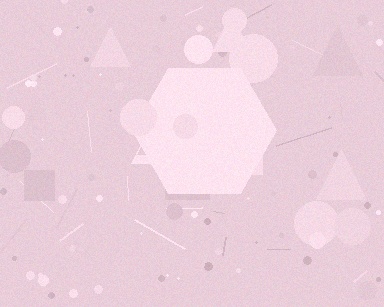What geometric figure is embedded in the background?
A hexagon is embedded in the background.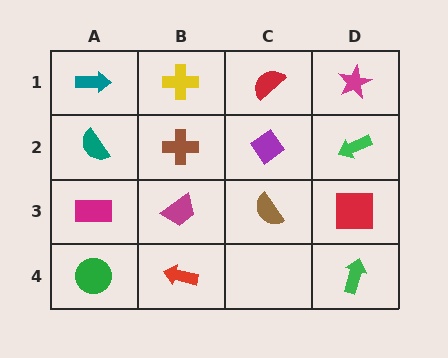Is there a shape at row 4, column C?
No, that cell is empty.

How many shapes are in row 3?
4 shapes.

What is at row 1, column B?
A yellow cross.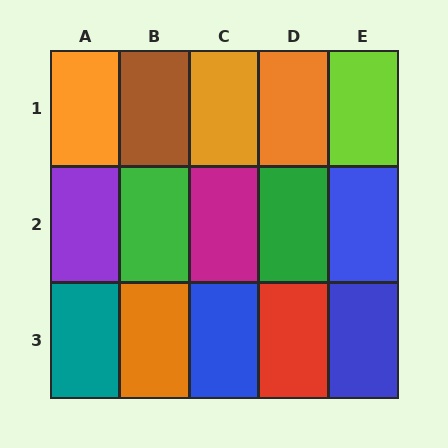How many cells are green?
2 cells are green.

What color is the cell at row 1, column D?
Orange.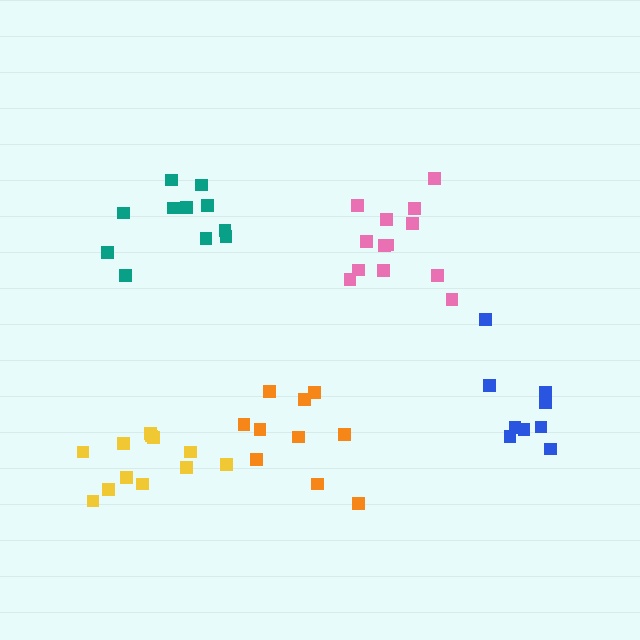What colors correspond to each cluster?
The clusters are colored: teal, orange, pink, yellow, blue.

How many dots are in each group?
Group 1: 11 dots, Group 2: 10 dots, Group 3: 13 dots, Group 4: 12 dots, Group 5: 9 dots (55 total).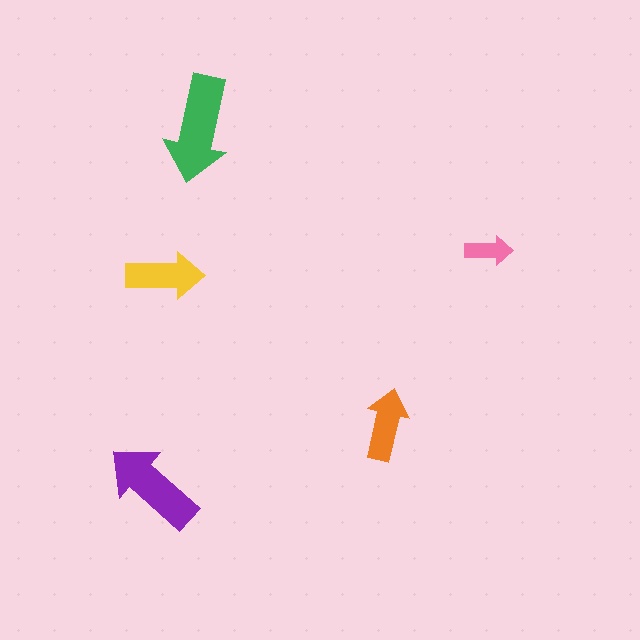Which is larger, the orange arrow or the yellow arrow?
The yellow one.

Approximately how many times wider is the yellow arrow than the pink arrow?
About 1.5 times wider.